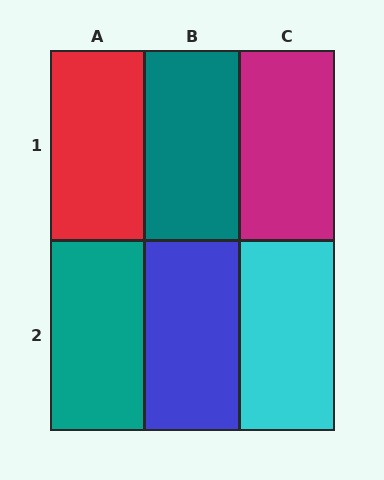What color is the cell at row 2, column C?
Cyan.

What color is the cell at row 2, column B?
Blue.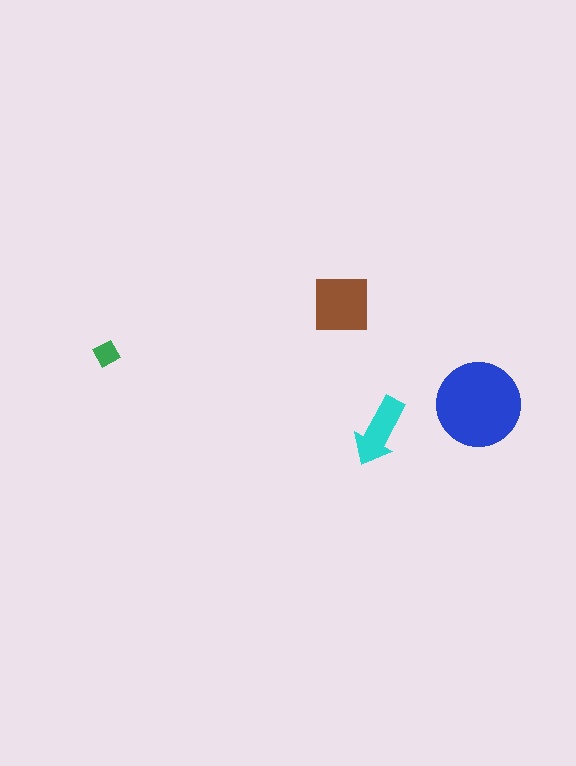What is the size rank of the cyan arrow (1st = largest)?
3rd.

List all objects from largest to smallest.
The blue circle, the brown square, the cyan arrow, the green diamond.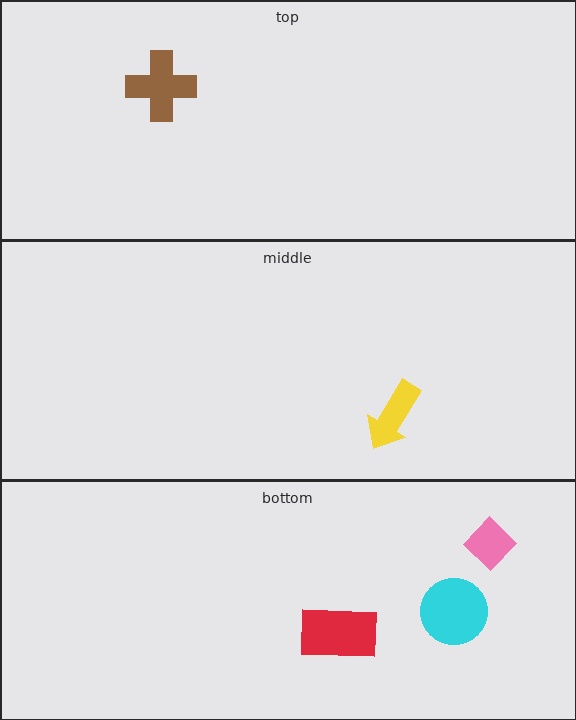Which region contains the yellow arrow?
The middle region.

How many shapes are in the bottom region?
3.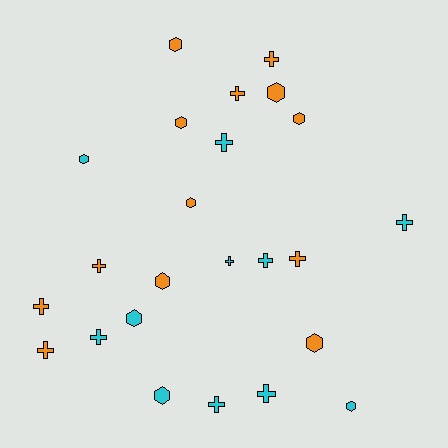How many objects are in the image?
There are 24 objects.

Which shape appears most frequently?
Cross, with 13 objects.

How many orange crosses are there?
There are 6 orange crosses.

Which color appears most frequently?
Orange, with 13 objects.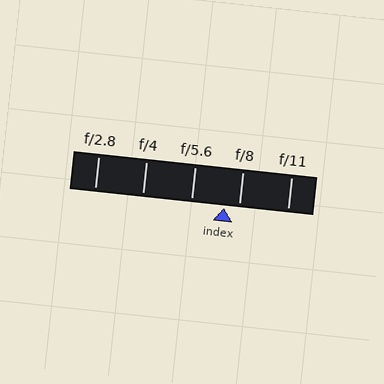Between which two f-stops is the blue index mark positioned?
The index mark is between f/5.6 and f/8.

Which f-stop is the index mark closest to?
The index mark is closest to f/8.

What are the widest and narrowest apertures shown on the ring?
The widest aperture shown is f/2.8 and the narrowest is f/11.